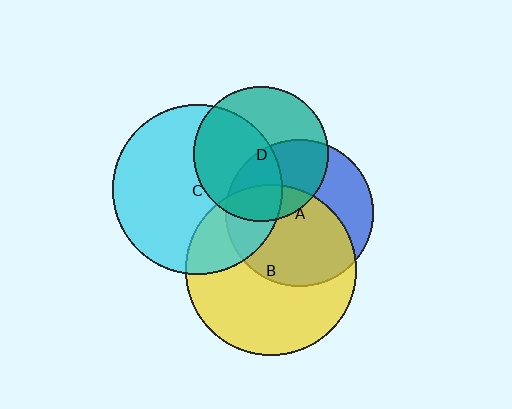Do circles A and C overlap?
Yes.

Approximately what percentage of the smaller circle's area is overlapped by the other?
Approximately 25%.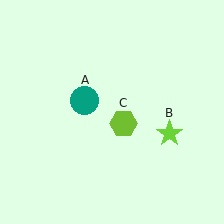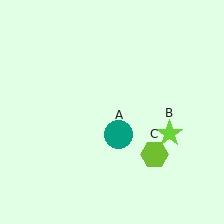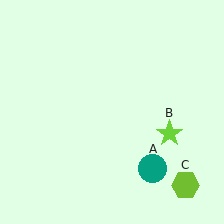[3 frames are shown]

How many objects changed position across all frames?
2 objects changed position: teal circle (object A), lime hexagon (object C).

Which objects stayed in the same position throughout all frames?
Lime star (object B) remained stationary.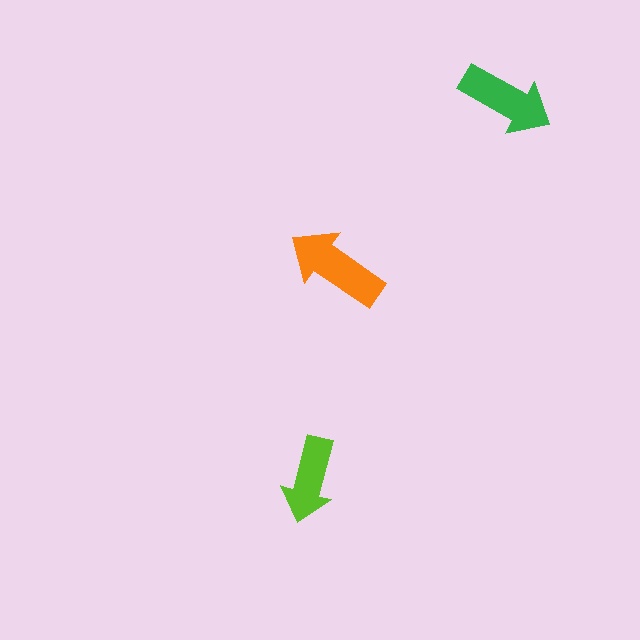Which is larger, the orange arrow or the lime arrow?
The orange one.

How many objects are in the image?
There are 3 objects in the image.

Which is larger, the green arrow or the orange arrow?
The orange one.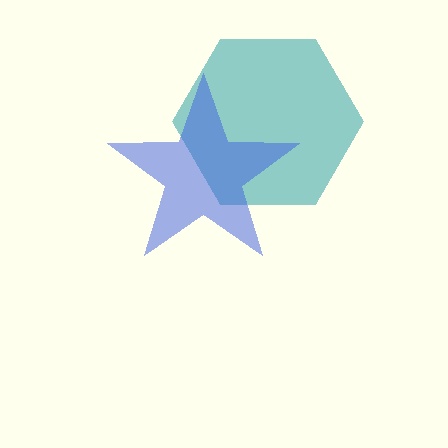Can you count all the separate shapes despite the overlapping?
Yes, there are 2 separate shapes.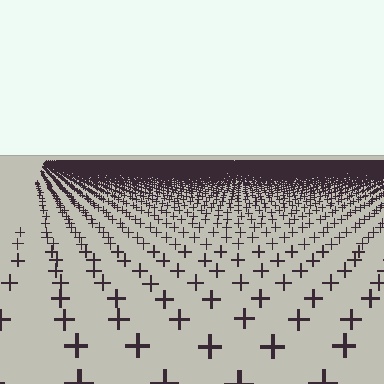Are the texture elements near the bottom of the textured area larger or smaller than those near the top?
Larger. Near the bottom, elements are closer to the viewer and appear at a bigger on-screen size.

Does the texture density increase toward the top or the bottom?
Density increases toward the top.